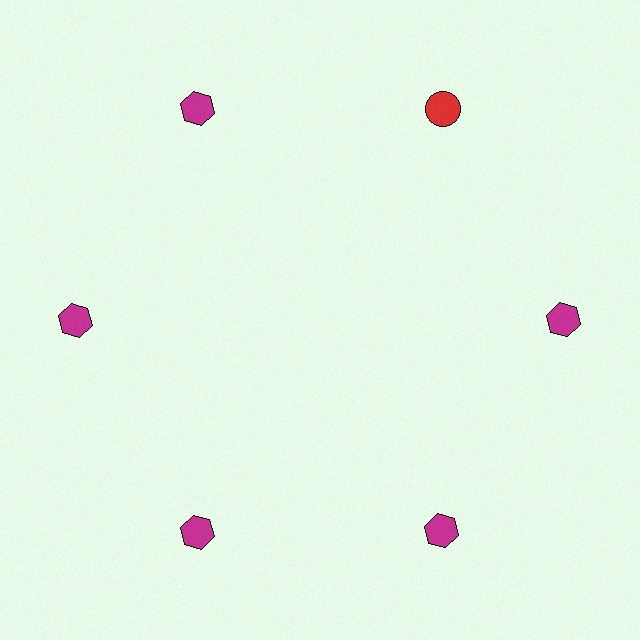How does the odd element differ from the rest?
It differs in both color (red instead of magenta) and shape (circle instead of hexagon).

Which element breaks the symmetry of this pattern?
The red circle at roughly the 1 o'clock position breaks the symmetry. All other shapes are magenta hexagons.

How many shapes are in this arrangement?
There are 6 shapes arranged in a ring pattern.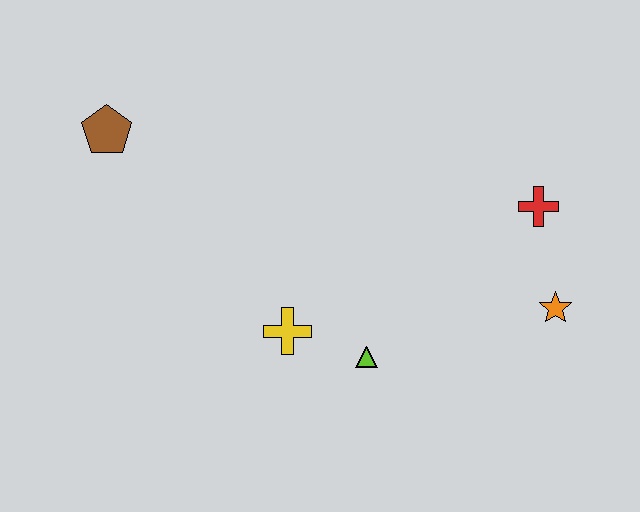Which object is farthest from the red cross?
The brown pentagon is farthest from the red cross.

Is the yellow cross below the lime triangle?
No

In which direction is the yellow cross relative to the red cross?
The yellow cross is to the left of the red cross.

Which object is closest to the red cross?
The orange star is closest to the red cross.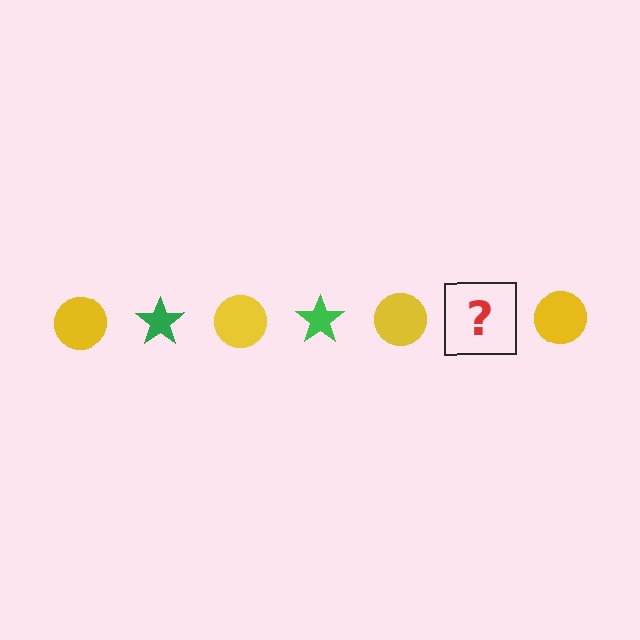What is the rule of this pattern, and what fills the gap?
The rule is that the pattern alternates between yellow circle and green star. The gap should be filled with a green star.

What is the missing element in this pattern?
The missing element is a green star.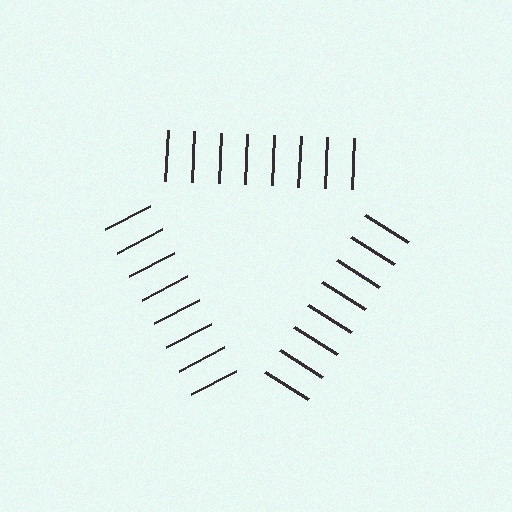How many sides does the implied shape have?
3 sides — the line-ends trace a triangle.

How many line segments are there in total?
24 — 8 along each of the 3 edges.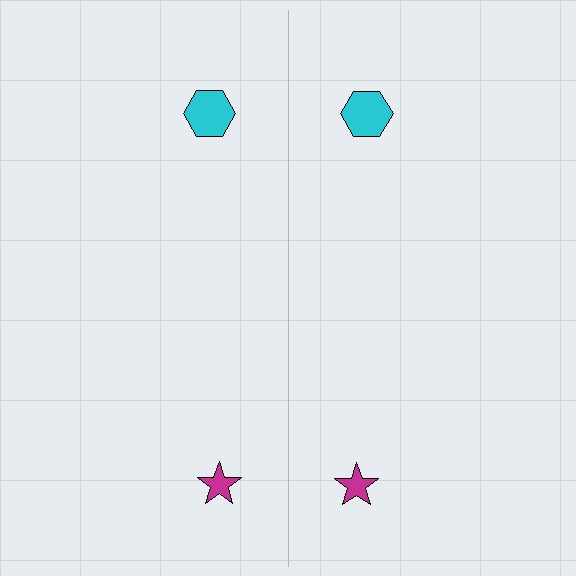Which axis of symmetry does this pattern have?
The pattern has a vertical axis of symmetry running through the center of the image.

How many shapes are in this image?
There are 4 shapes in this image.